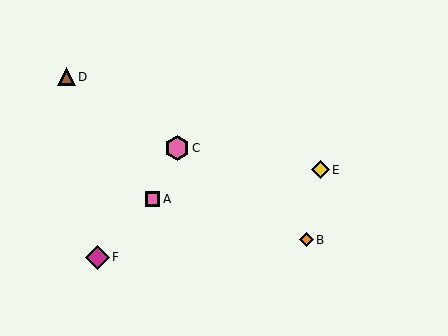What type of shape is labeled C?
Shape C is a pink hexagon.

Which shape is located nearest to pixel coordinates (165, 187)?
The pink square (labeled A) at (153, 199) is nearest to that location.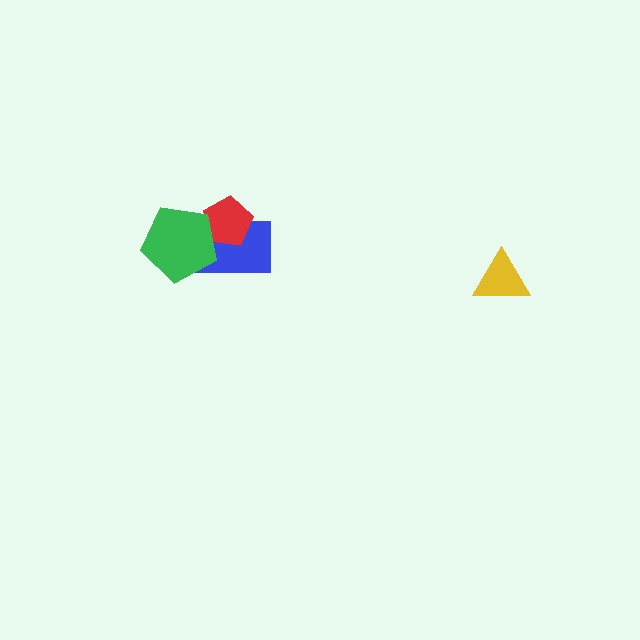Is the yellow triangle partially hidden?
No, no other shape covers it.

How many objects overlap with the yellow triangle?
0 objects overlap with the yellow triangle.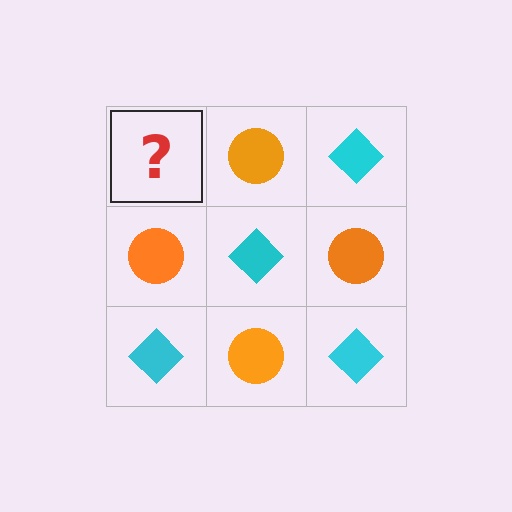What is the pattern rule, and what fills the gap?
The rule is that it alternates cyan diamond and orange circle in a checkerboard pattern. The gap should be filled with a cyan diamond.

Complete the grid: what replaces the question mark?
The question mark should be replaced with a cyan diamond.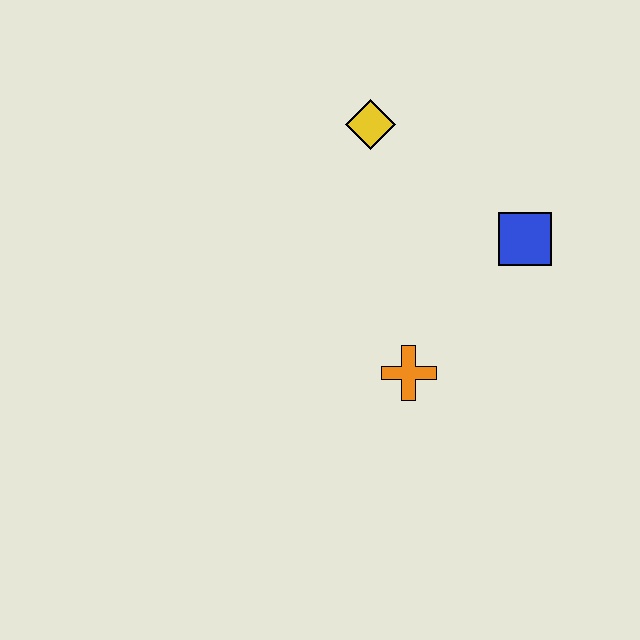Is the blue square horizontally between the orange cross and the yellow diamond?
No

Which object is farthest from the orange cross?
The yellow diamond is farthest from the orange cross.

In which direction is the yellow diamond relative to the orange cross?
The yellow diamond is above the orange cross.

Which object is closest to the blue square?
The orange cross is closest to the blue square.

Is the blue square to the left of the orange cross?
No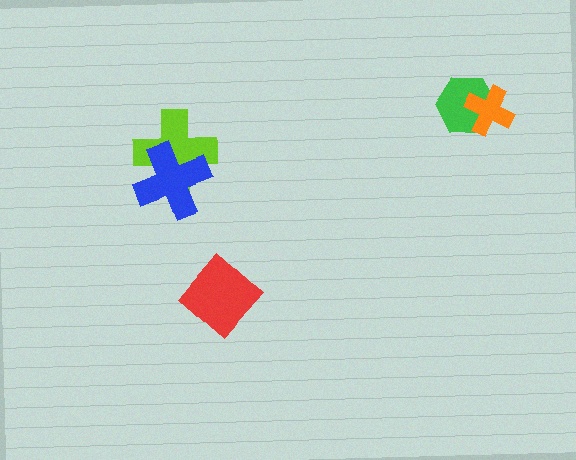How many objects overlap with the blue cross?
1 object overlaps with the blue cross.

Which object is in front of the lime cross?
The blue cross is in front of the lime cross.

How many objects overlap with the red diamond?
0 objects overlap with the red diamond.